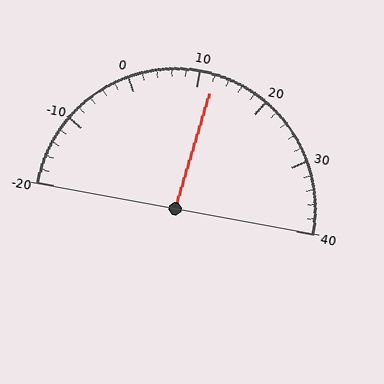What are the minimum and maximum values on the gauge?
The gauge ranges from -20 to 40.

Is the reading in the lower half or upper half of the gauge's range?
The reading is in the upper half of the range (-20 to 40).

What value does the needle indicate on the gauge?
The needle indicates approximately 12.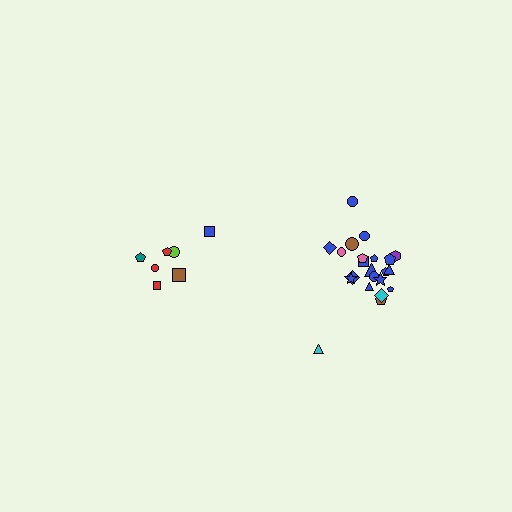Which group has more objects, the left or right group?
The right group.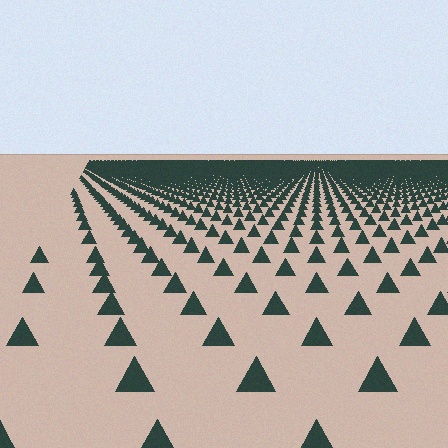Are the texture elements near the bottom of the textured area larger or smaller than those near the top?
Larger. Near the bottom, elements are closer to the viewer and appear at a bigger on-screen size.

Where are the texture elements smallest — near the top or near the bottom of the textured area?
Near the top.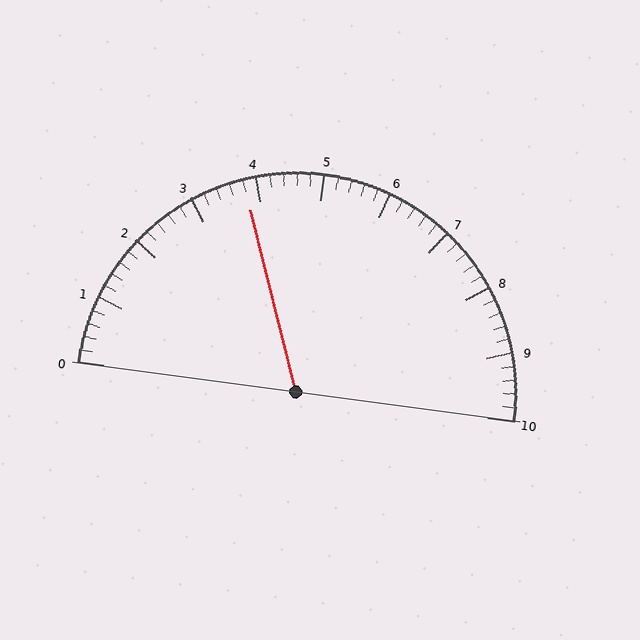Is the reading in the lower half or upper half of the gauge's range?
The reading is in the lower half of the range (0 to 10).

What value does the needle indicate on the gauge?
The needle indicates approximately 3.8.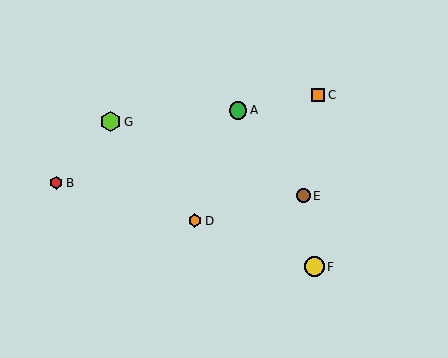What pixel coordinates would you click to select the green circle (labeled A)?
Click at (238, 110) to select the green circle A.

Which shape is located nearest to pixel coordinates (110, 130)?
The lime hexagon (labeled G) at (111, 122) is nearest to that location.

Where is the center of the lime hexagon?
The center of the lime hexagon is at (111, 122).